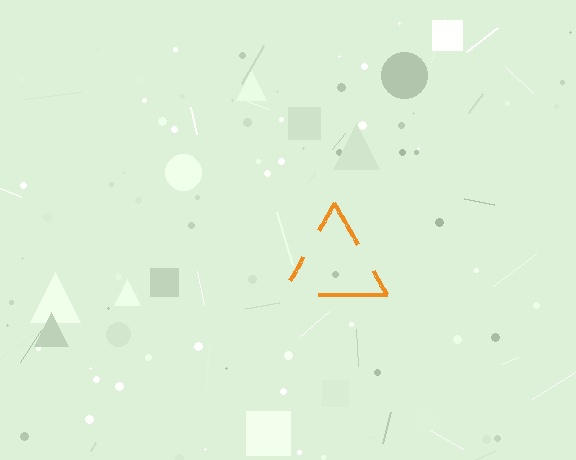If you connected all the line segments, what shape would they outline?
They would outline a triangle.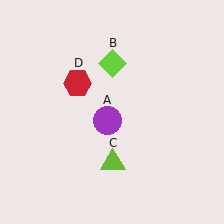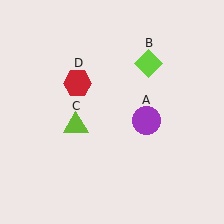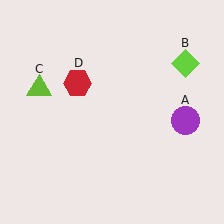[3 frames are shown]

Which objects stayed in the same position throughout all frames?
Red hexagon (object D) remained stationary.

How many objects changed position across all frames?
3 objects changed position: purple circle (object A), lime diamond (object B), lime triangle (object C).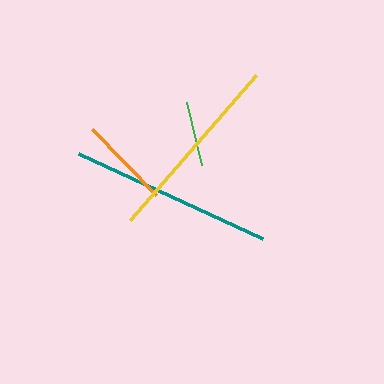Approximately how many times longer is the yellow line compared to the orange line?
The yellow line is approximately 2.1 times the length of the orange line.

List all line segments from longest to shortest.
From longest to shortest: teal, yellow, orange, green.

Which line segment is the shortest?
The green line is the shortest at approximately 64 pixels.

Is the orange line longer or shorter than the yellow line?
The yellow line is longer than the orange line.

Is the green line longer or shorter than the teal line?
The teal line is longer than the green line.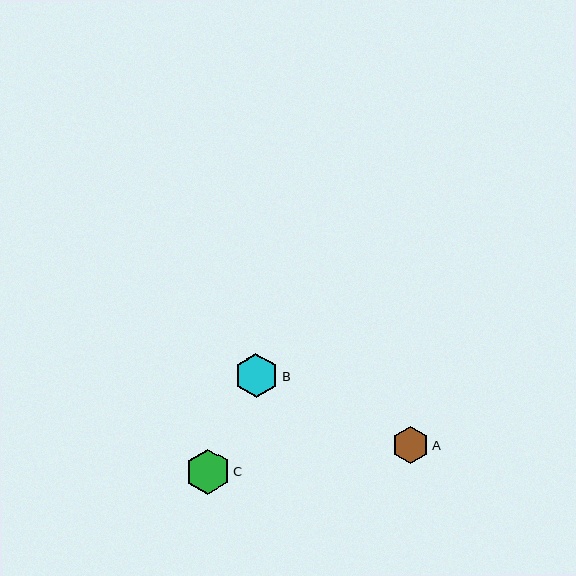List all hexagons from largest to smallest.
From largest to smallest: C, B, A.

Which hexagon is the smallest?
Hexagon A is the smallest with a size of approximately 38 pixels.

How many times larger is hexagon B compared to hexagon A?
Hexagon B is approximately 1.2 times the size of hexagon A.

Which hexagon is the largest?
Hexagon C is the largest with a size of approximately 45 pixels.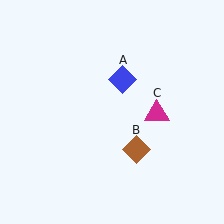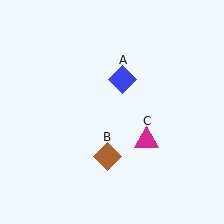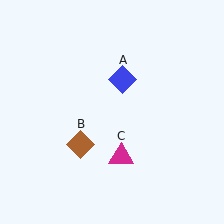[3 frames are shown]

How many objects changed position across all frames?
2 objects changed position: brown diamond (object B), magenta triangle (object C).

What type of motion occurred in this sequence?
The brown diamond (object B), magenta triangle (object C) rotated clockwise around the center of the scene.